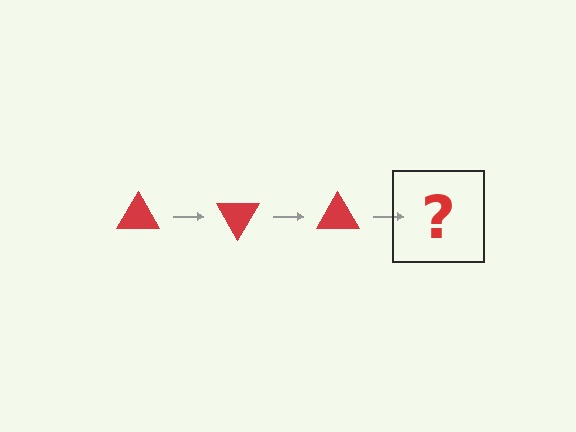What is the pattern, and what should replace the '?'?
The pattern is that the triangle rotates 60 degrees each step. The '?' should be a red triangle rotated 180 degrees.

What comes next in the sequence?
The next element should be a red triangle rotated 180 degrees.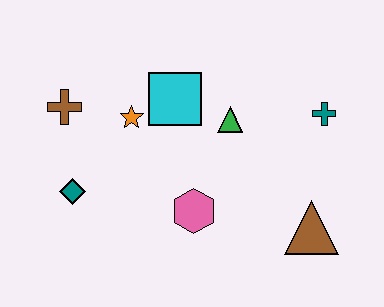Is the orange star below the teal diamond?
No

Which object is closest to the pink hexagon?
The green triangle is closest to the pink hexagon.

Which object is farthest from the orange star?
The brown triangle is farthest from the orange star.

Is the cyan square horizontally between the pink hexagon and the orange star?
Yes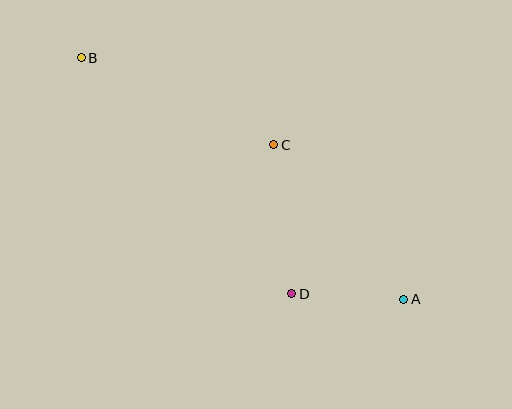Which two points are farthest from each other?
Points A and B are farthest from each other.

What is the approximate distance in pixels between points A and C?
The distance between A and C is approximately 202 pixels.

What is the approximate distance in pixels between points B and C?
The distance between B and C is approximately 211 pixels.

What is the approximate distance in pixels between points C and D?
The distance between C and D is approximately 150 pixels.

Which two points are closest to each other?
Points A and D are closest to each other.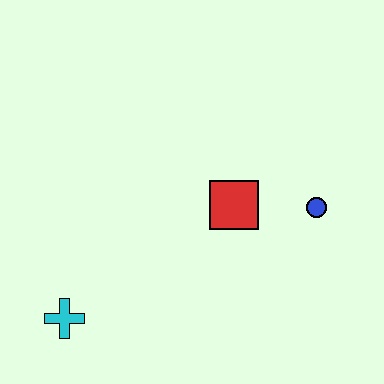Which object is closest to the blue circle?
The red square is closest to the blue circle.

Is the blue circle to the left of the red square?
No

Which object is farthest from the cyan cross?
The blue circle is farthest from the cyan cross.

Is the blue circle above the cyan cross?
Yes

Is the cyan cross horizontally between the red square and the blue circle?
No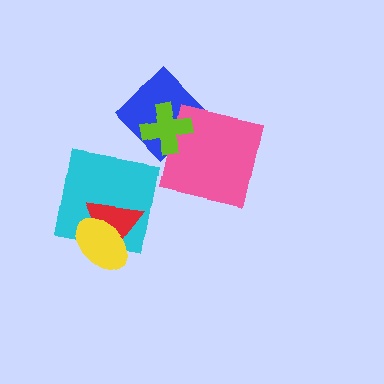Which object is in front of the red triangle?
The yellow ellipse is in front of the red triangle.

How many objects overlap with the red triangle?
2 objects overlap with the red triangle.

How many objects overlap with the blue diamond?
2 objects overlap with the blue diamond.